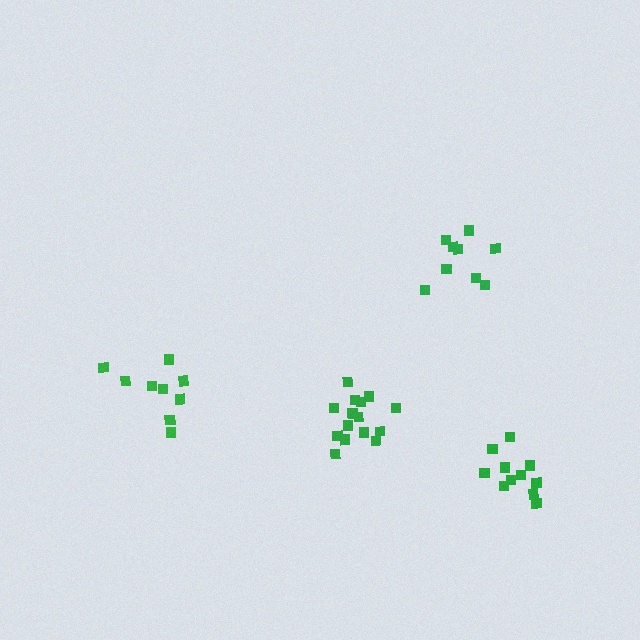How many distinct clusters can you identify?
There are 4 distinct clusters.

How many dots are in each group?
Group 1: 9 dots, Group 2: 15 dots, Group 3: 9 dots, Group 4: 11 dots (44 total).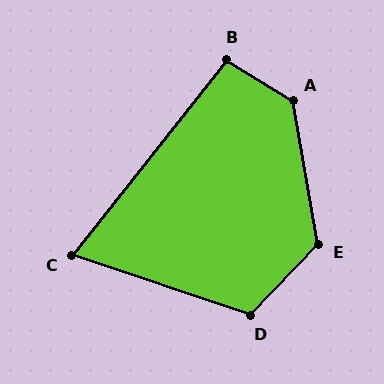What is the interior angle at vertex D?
Approximately 115 degrees (obtuse).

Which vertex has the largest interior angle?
A, at approximately 131 degrees.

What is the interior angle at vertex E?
Approximately 127 degrees (obtuse).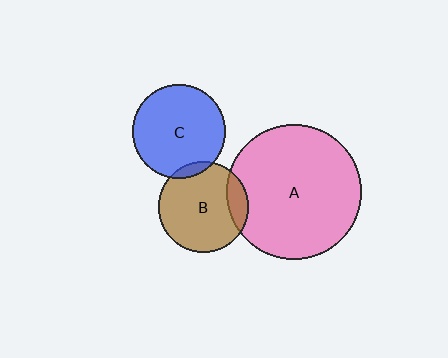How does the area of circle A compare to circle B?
Approximately 2.2 times.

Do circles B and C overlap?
Yes.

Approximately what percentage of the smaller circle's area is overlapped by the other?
Approximately 5%.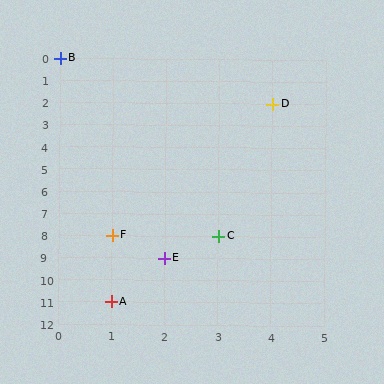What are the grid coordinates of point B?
Point B is at grid coordinates (0, 0).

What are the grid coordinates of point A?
Point A is at grid coordinates (1, 11).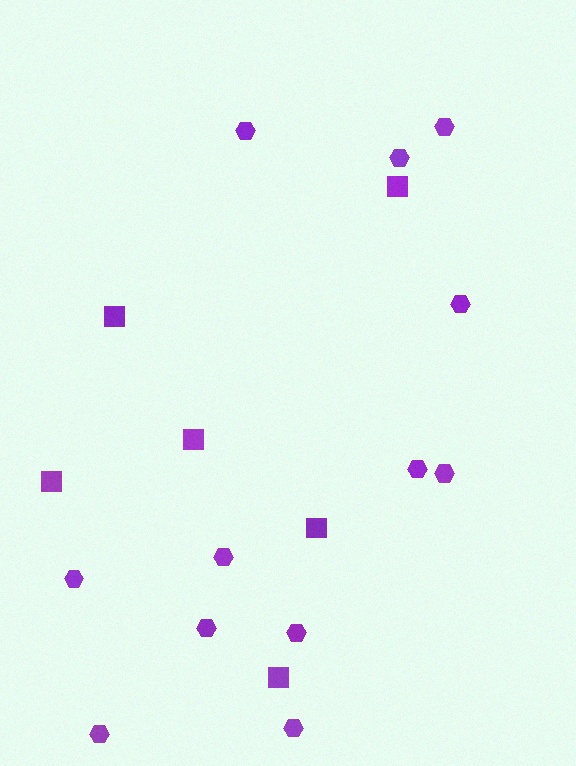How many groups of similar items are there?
There are 2 groups: one group of squares (6) and one group of hexagons (12).